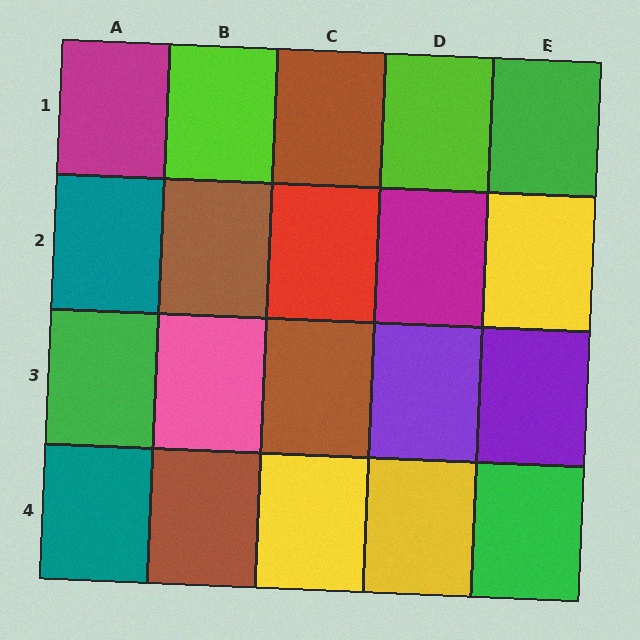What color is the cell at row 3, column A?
Green.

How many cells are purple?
2 cells are purple.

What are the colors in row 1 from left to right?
Magenta, lime, brown, lime, green.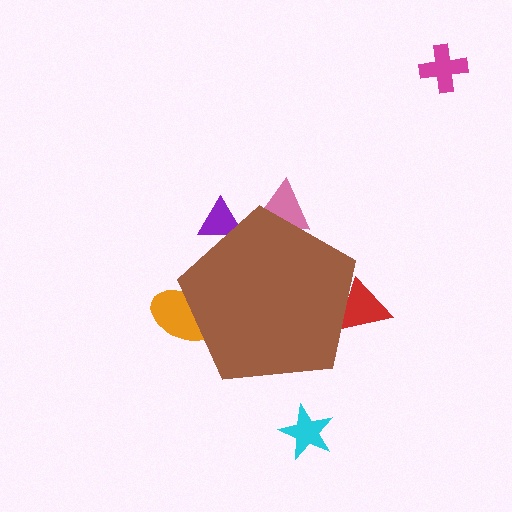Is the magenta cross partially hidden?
No, the magenta cross is fully visible.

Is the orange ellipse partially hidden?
Yes, the orange ellipse is partially hidden behind the brown pentagon.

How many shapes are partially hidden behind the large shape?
4 shapes are partially hidden.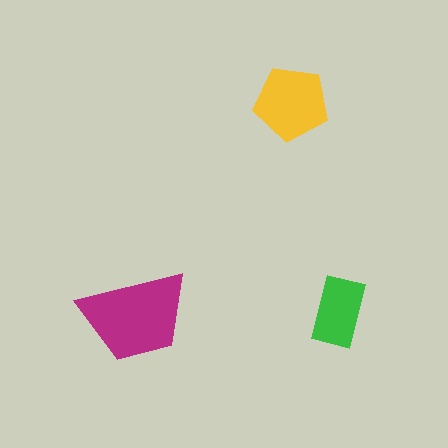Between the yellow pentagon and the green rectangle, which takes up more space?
The yellow pentagon.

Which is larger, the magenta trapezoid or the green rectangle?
The magenta trapezoid.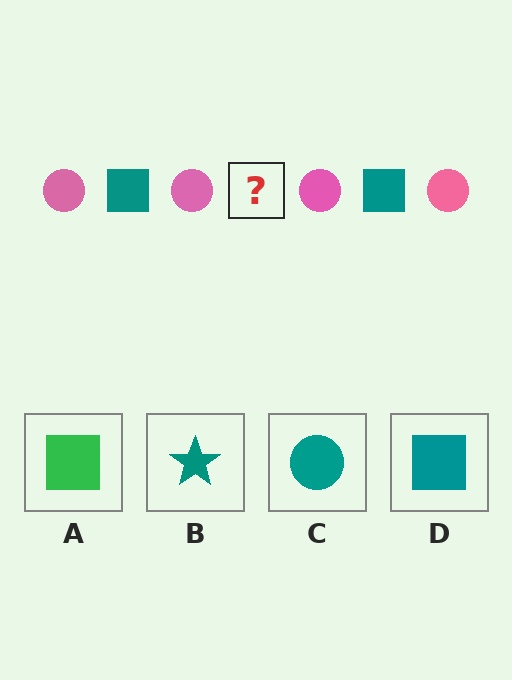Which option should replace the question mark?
Option D.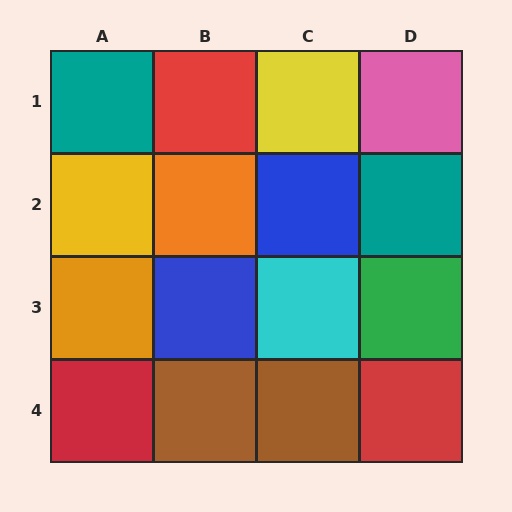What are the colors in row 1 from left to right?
Teal, red, yellow, pink.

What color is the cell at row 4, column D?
Red.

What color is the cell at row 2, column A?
Yellow.